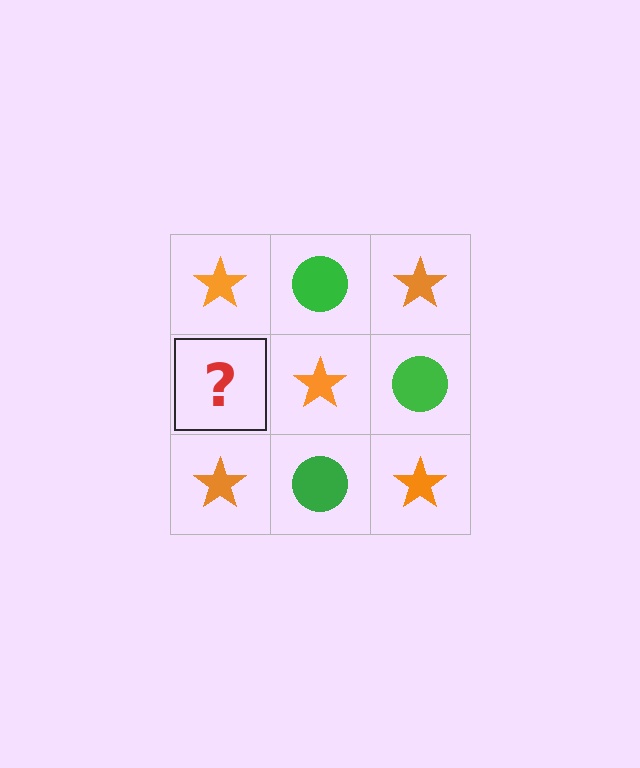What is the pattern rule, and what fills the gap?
The rule is that it alternates orange star and green circle in a checkerboard pattern. The gap should be filled with a green circle.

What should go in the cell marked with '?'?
The missing cell should contain a green circle.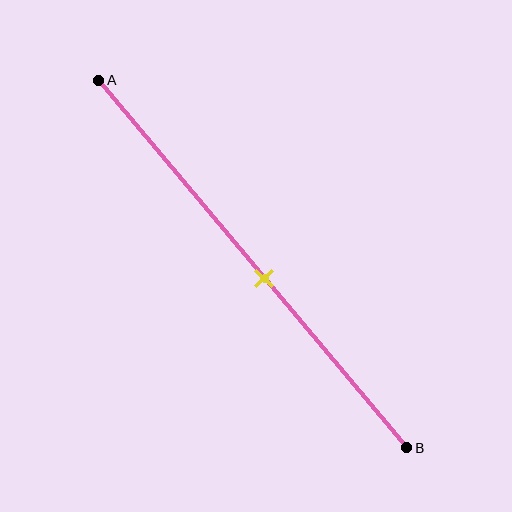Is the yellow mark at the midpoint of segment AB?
No, the mark is at about 55% from A, not at the 50% midpoint.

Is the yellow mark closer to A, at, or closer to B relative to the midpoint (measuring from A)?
The yellow mark is closer to point B than the midpoint of segment AB.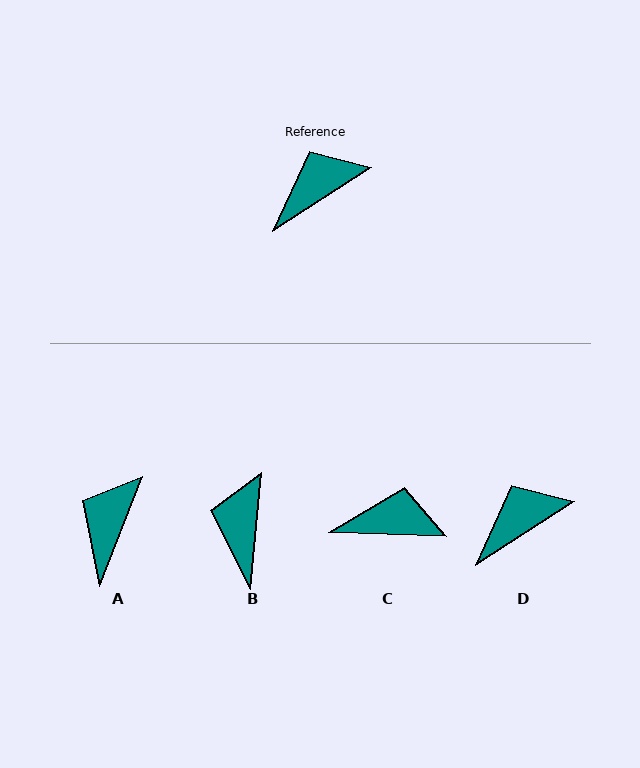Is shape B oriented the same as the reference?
No, it is off by about 51 degrees.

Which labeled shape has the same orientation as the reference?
D.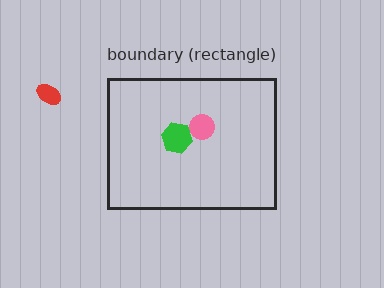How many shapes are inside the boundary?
2 inside, 1 outside.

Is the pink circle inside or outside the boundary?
Inside.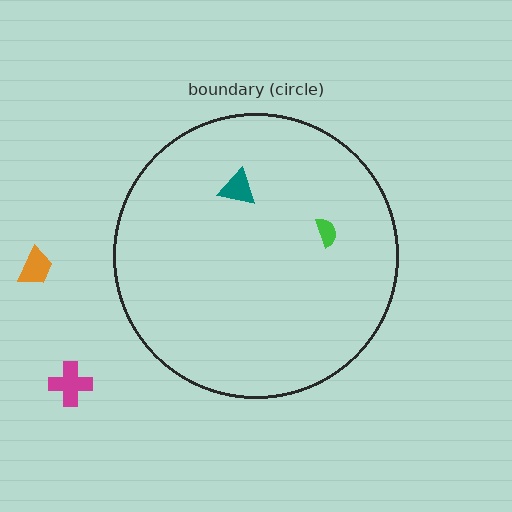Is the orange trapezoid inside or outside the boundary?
Outside.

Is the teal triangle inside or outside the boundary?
Inside.